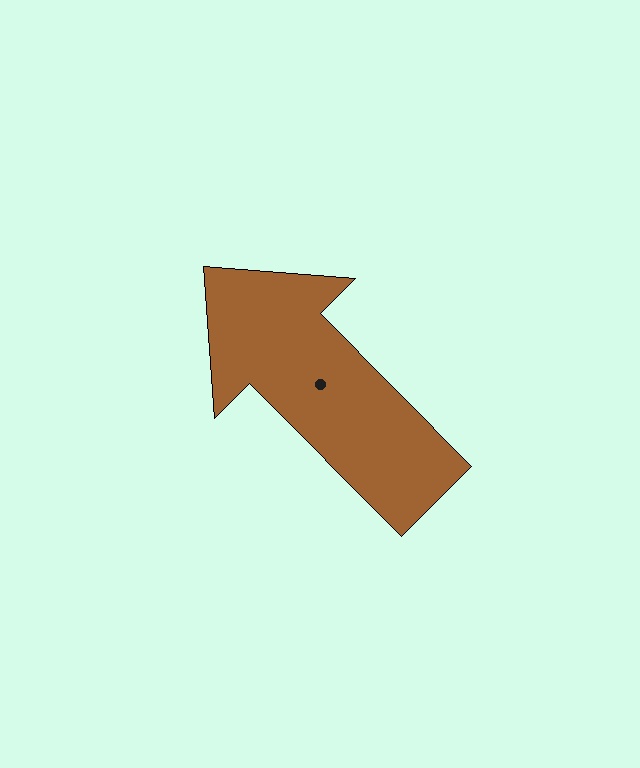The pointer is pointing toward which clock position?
Roughly 11 o'clock.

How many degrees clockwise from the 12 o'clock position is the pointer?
Approximately 315 degrees.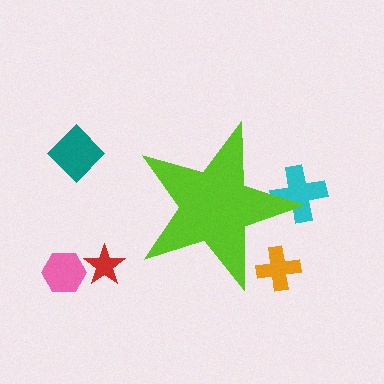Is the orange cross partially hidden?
Yes, the orange cross is partially hidden behind the lime star.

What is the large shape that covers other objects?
A lime star.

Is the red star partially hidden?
No, the red star is fully visible.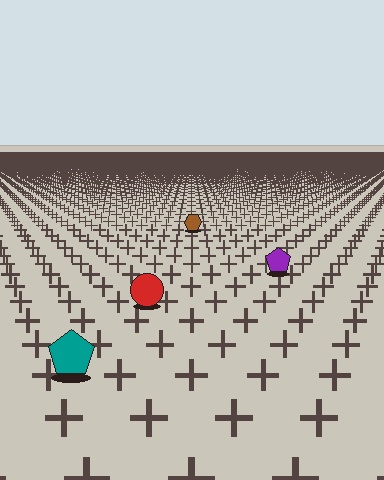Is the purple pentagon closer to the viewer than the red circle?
No. The red circle is closer — you can tell from the texture gradient: the ground texture is coarser near it.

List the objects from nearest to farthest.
From nearest to farthest: the teal pentagon, the red circle, the purple pentagon, the brown hexagon.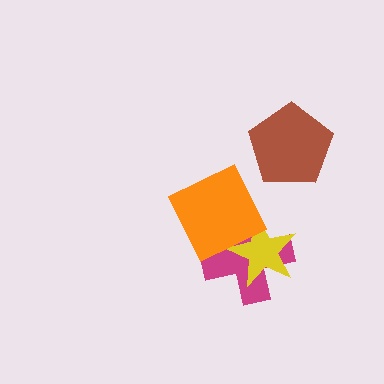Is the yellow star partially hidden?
Yes, it is partially covered by another shape.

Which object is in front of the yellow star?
The orange square is in front of the yellow star.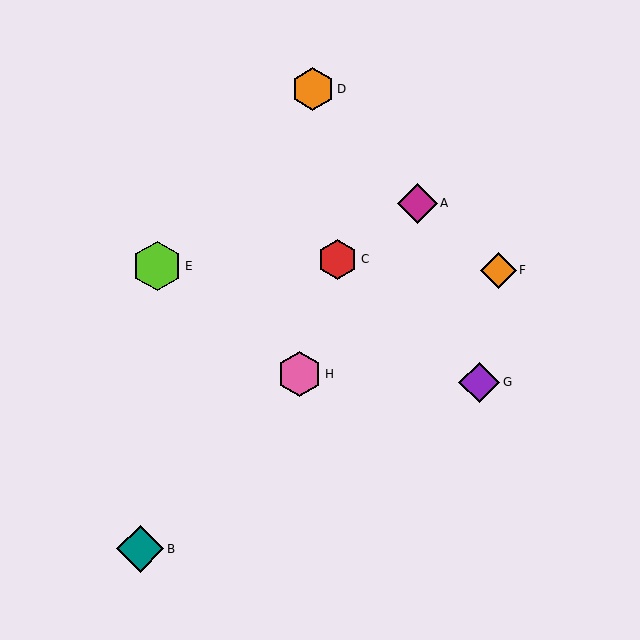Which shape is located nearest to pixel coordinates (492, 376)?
The purple diamond (labeled G) at (479, 382) is nearest to that location.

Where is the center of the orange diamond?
The center of the orange diamond is at (498, 270).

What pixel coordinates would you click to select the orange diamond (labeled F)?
Click at (498, 270) to select the orange diamond F.